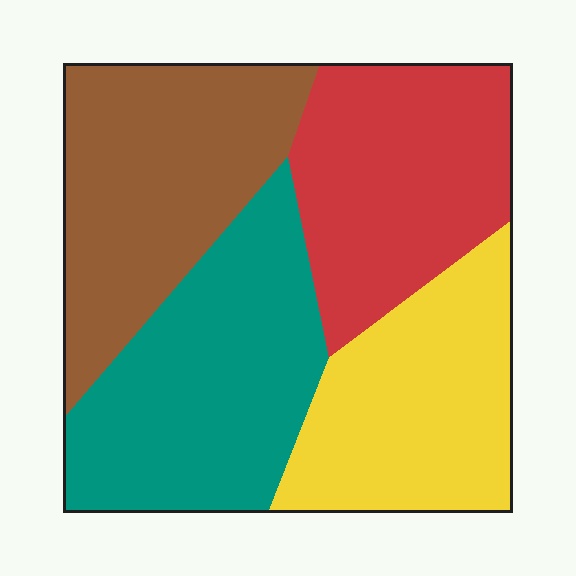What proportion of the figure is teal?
Teal takes up about one quarter (1/4) of the figure.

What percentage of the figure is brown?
Brown takes up about one quarter (1/4) of the figure.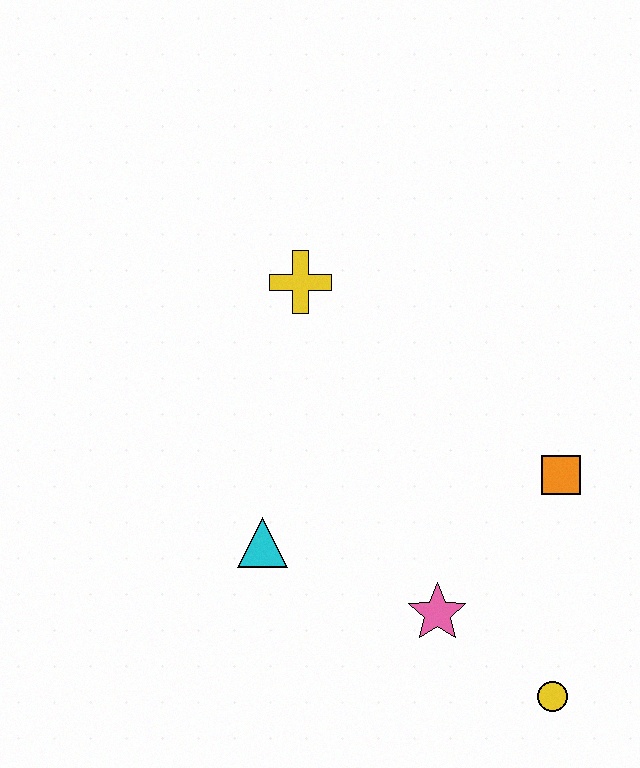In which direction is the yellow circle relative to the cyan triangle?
The yellow circle is to the right of the cyan triangle.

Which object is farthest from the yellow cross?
The yellow circle is farthest from the yellow cross.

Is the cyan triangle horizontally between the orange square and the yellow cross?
No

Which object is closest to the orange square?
The pink star is closest to the orange square.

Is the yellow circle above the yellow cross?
No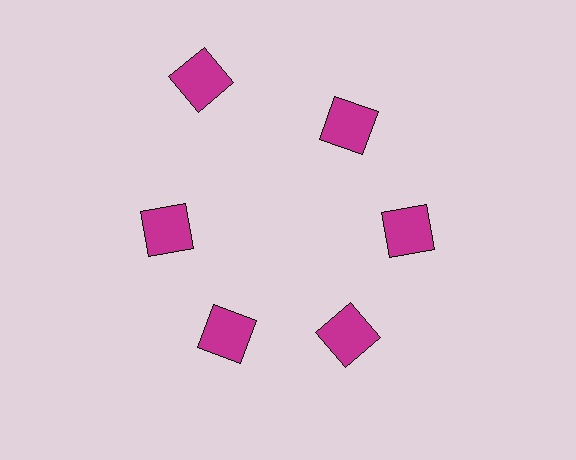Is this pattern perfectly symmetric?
No. The 6 magenta squares are arranged in a ring, but one element near the 11 o'clock position is pushed outward from the center, breaking the 6-fold rotational symmetry.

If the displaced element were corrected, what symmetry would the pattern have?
It would have 6-fold rotational symmetry — the pattern would map onto itself every 60 degrees.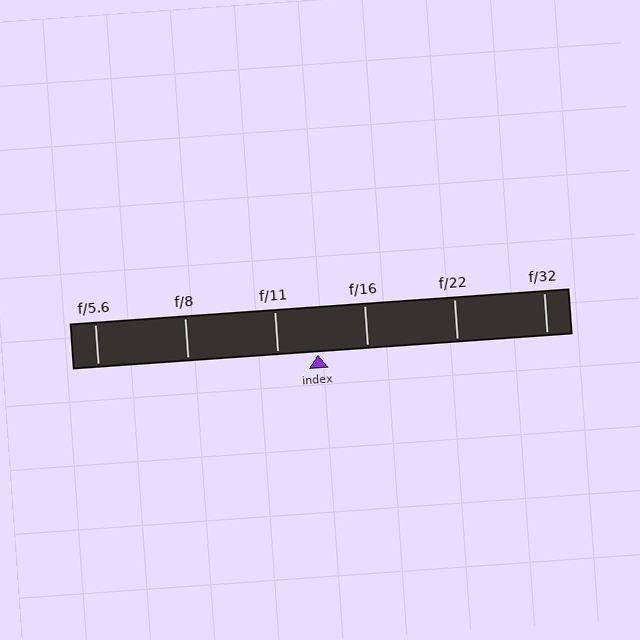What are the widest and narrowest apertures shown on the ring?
The widest aperture shown is f/5.6 and the narrowest is f/32.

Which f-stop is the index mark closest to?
The index mark is closest to f/11.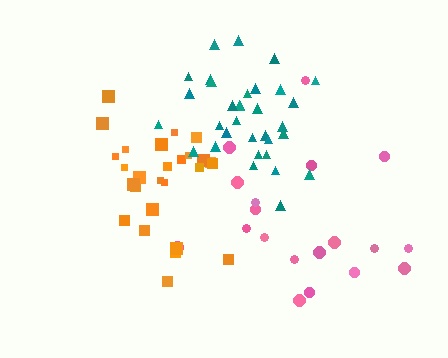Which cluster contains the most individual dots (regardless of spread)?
Teal (34).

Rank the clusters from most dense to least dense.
teal, orange, pink.